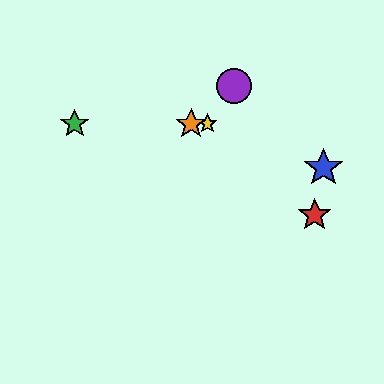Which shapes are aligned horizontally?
The green star, the yellow star, the orange star are aligned horizontally.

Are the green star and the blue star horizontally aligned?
No, the green star is at y≈124 and the blue star is at y≈168.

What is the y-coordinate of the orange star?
The orange star is at y≈124.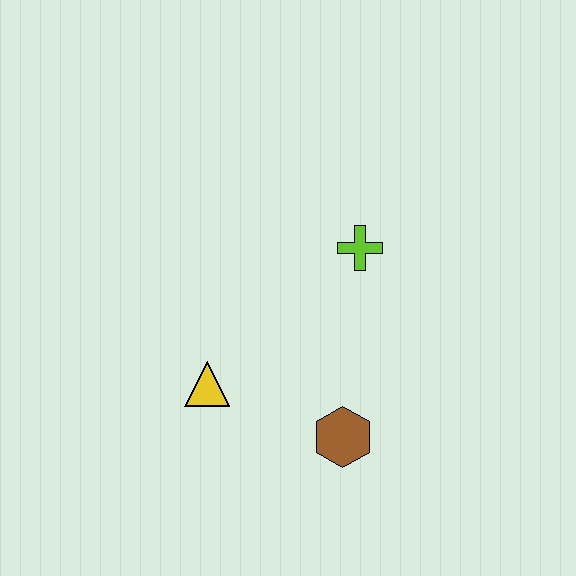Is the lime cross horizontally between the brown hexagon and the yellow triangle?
No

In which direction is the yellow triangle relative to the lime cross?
The yellow triangle is to the left of the lime cross.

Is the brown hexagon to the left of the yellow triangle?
No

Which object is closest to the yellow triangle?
The brown hexagon is closest to the yellow triangle.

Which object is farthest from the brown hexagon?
The lime cross is farthest from the brown hexagon.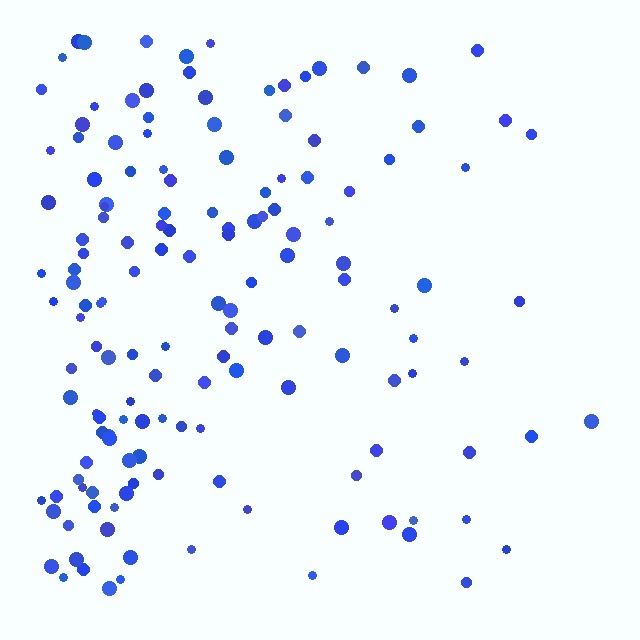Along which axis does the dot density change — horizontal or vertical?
Horizontal.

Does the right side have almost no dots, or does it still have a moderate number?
Still a moderate number, just noticeably fewer than the left.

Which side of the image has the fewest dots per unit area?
The right.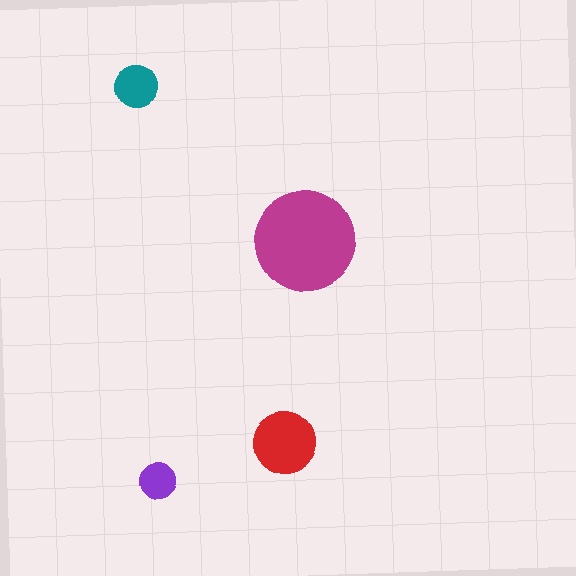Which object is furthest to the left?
The teal circle is leftmost.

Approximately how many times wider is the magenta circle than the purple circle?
About 3 times wider.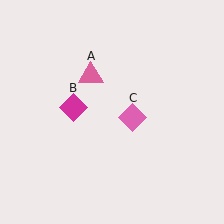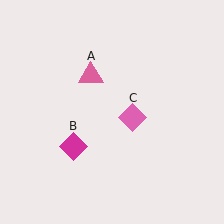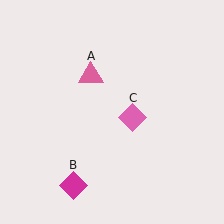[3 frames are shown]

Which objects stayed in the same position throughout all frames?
Pink triangle (object A) and pink diamond (object C) remained stationary.